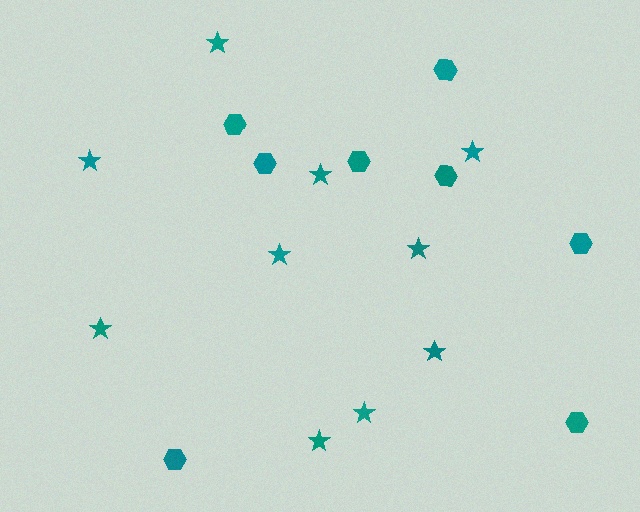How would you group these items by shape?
There are 2 groups: one group of stars (10) and one group of hexagons (8).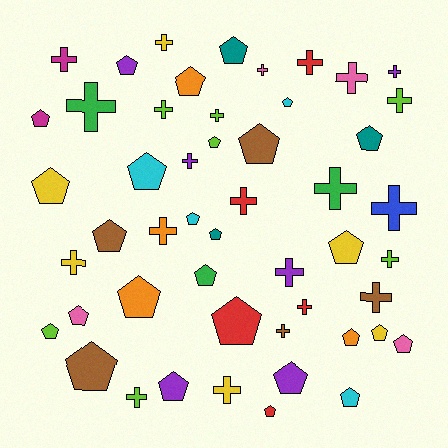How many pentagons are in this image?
There are 27 pentagons.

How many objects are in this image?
There are 50 objects.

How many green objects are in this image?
There are 3 green objects.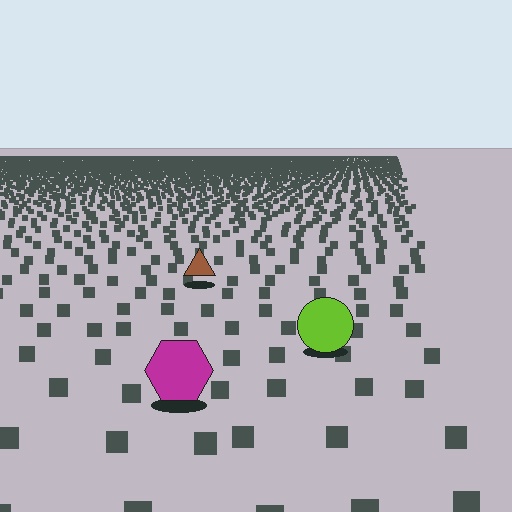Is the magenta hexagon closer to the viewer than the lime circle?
Yes. The magenta hexagon is closer — you can tell from the texture gradient: the ground texture is coarser near it.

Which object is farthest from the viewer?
The brown triangle is farthest from the viewer. It appears smaller and the ground texture around it is denser.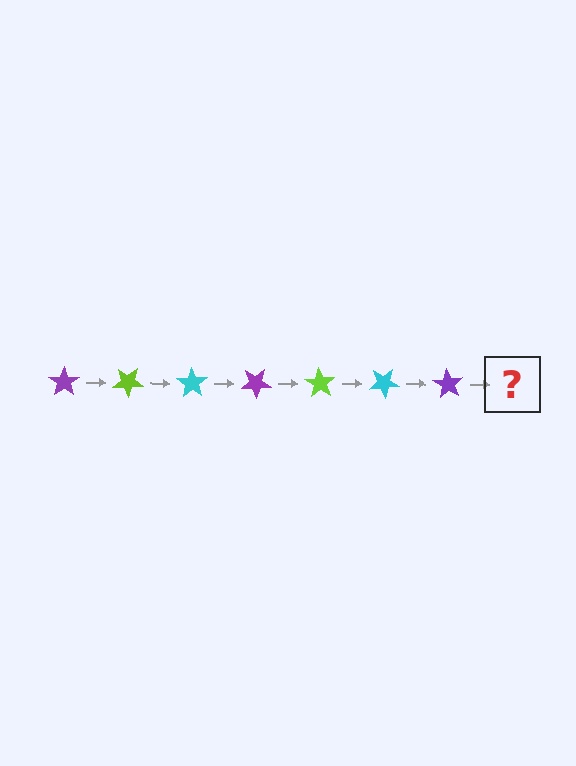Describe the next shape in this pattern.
It should be a lime star, rotated 245 degrees from the start.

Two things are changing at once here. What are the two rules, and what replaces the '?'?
The two rules are that it rotates 35 degrees each step and the color cycles through purple, lime, and cyan. The '?' should be a lime star, rotated 245 degrees from the start.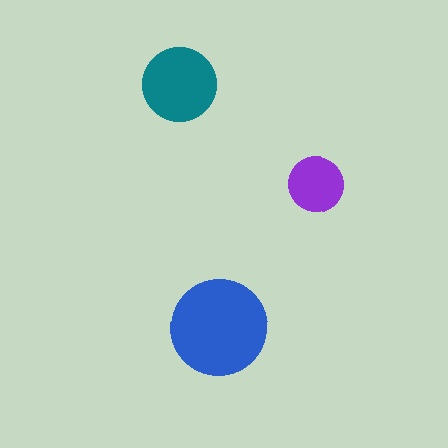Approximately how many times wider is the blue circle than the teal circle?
About 1.5 times wider.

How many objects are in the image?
There are 3 objects in the image.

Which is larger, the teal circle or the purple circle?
The teal one.